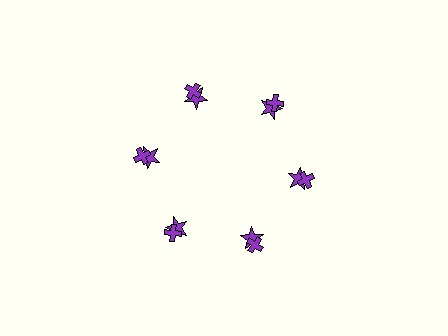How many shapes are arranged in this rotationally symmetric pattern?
There are 12 shapes, arranged in 6 groups of 2.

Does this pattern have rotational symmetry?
Yes, this pattern has 6-fold rotational symmetry. It looks the same after rotating 60 degrees around the center.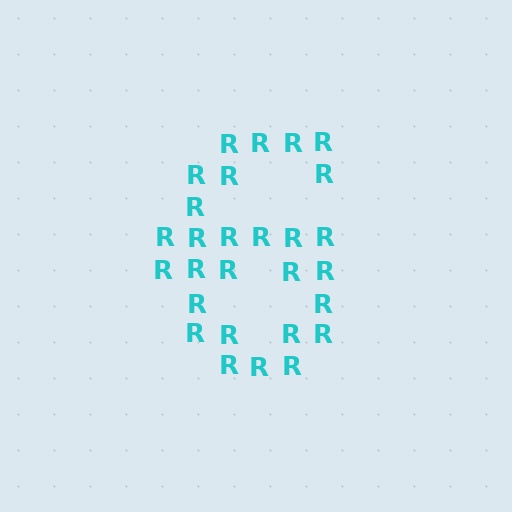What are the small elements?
The small elements are letter R's.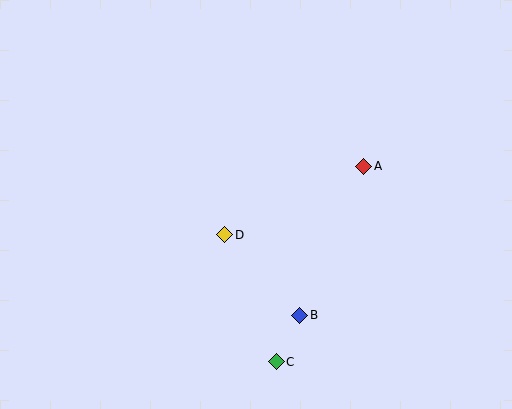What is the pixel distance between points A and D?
The distance between A and D is 155 pixels.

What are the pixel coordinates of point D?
Point D is at (225, 235).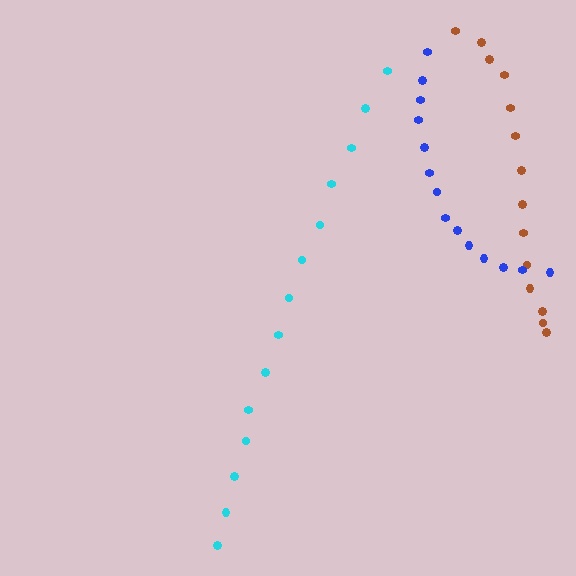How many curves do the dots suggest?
There are 3 distinct paths.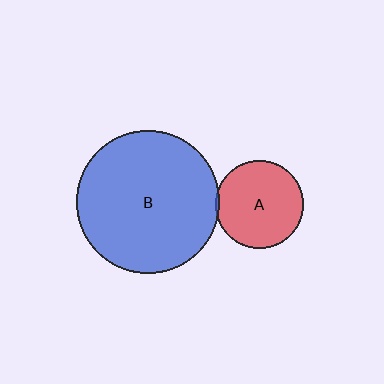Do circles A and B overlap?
Yes.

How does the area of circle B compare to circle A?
Approximately 2.6 times.